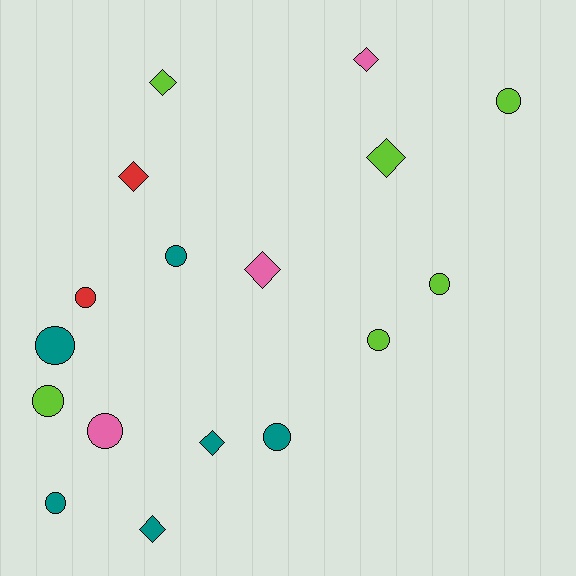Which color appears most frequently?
Lime, with 6 objects.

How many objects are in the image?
There are 17 objects.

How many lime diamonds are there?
There are 2 lime diamonds.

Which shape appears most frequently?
Circle, with 10 objects.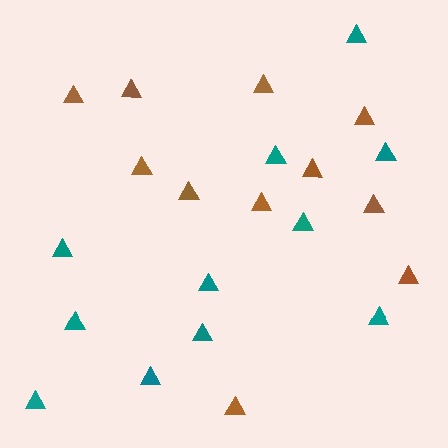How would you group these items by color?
There are 2 groups: one group of teal triangles (11) and one group of brown triangles (11).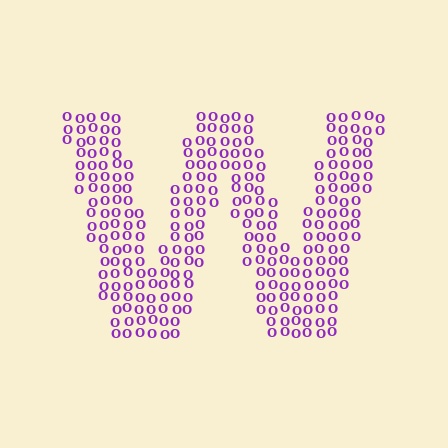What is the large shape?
The large shape is the letter W.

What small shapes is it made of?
It is made of small letter O's.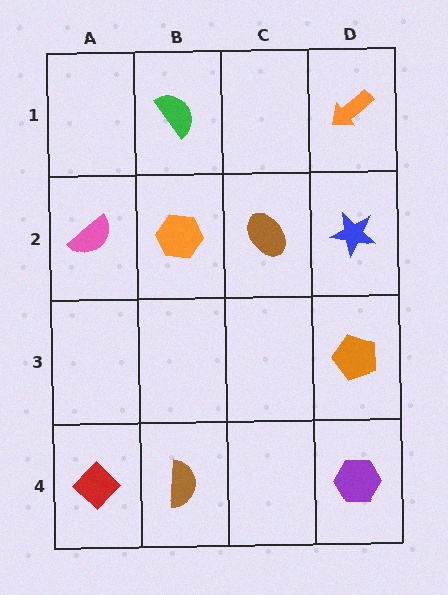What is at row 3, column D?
An orange pentagon.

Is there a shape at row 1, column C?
No, that cell is empty.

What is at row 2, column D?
A blue star.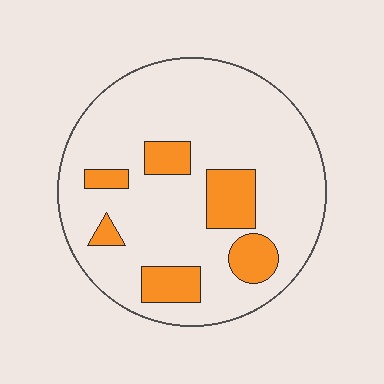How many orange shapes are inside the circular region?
6.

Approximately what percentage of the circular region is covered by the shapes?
Approximately 20%.